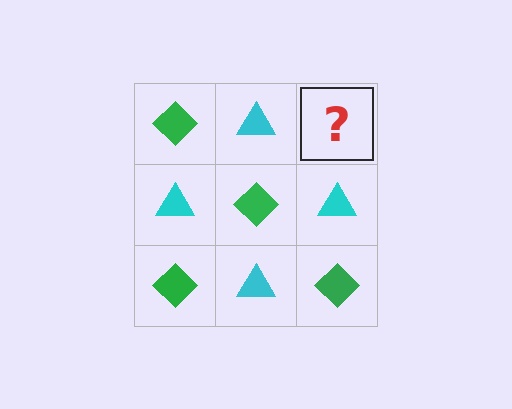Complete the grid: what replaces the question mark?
The question mark should be replaced with a green diamond.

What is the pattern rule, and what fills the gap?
The rule is that it alternates green diamond and cyan triangle in a checkerboard pattern. The gap should be filled with a green diamond.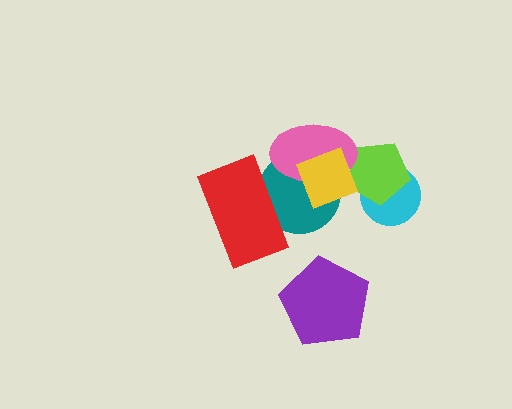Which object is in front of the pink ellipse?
The yellow diamond is in front of the pink ellipse.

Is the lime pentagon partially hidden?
Yes, it is partially covered by another shape.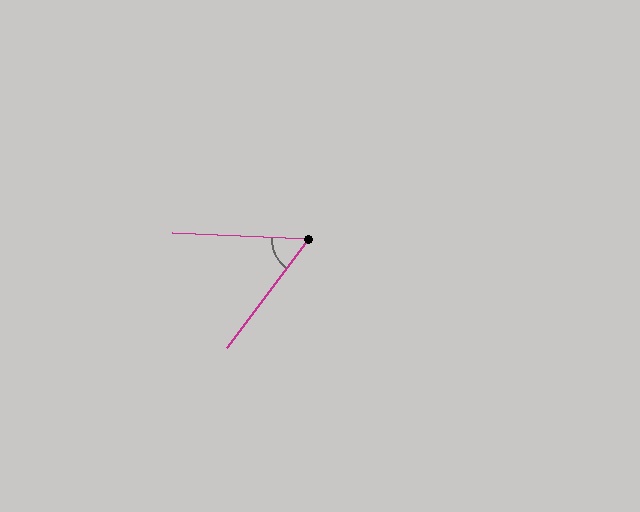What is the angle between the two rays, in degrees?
Approximately 55 degrees.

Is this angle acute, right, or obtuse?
It is acute.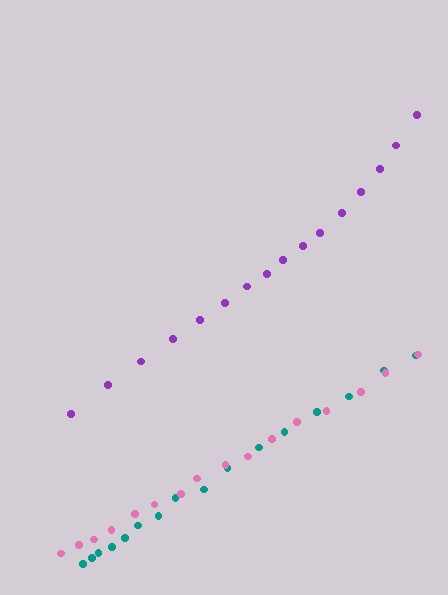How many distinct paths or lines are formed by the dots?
There are 3 distinct paths.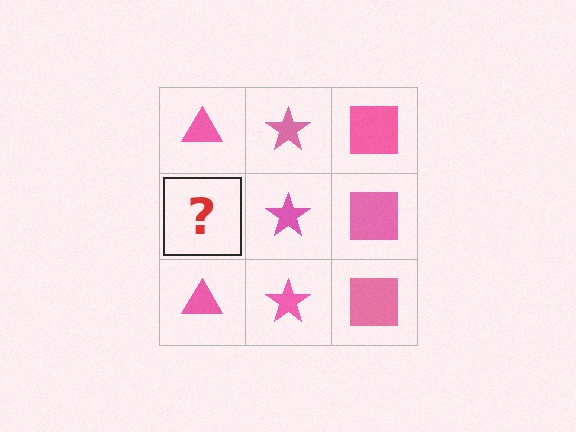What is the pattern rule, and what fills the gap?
The rule is that each column has a consistent shape. The gap should be filled with a pink triangle.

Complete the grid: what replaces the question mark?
The question mark should be replaced with a pink triangle.